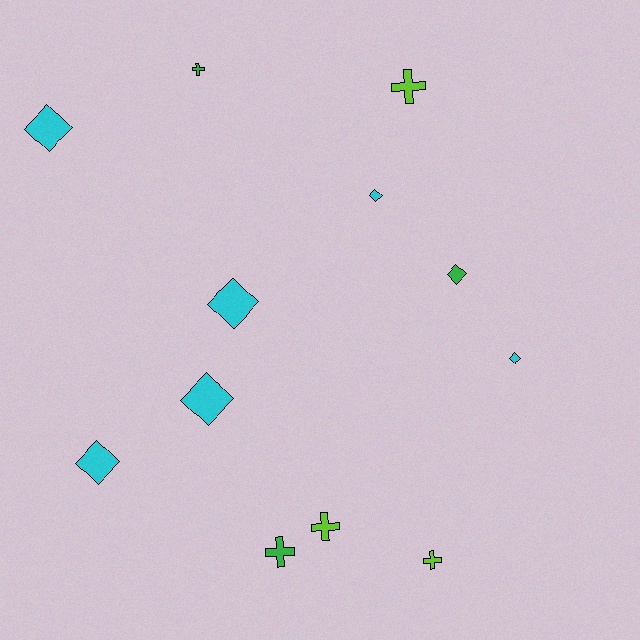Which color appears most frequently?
Cyan, with 6 objects.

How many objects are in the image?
There are 12 objects.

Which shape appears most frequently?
Diamond, with 7 objects.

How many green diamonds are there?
There is 1 green diamond.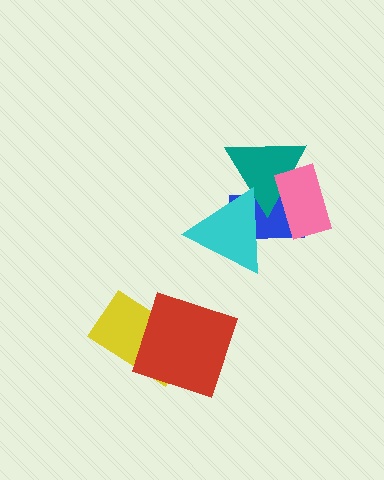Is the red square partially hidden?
No, no other shape covers it.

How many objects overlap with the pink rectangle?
2 objects overlap with the pink rectangle.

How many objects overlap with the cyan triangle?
2 objects overlap with the cyan triangle.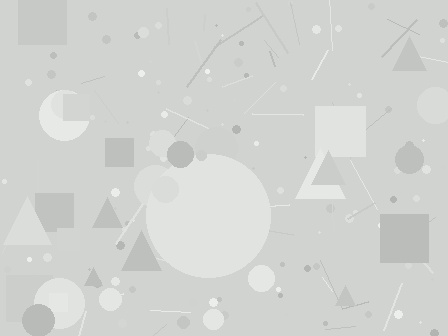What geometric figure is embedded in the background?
A circle is embedded in the background.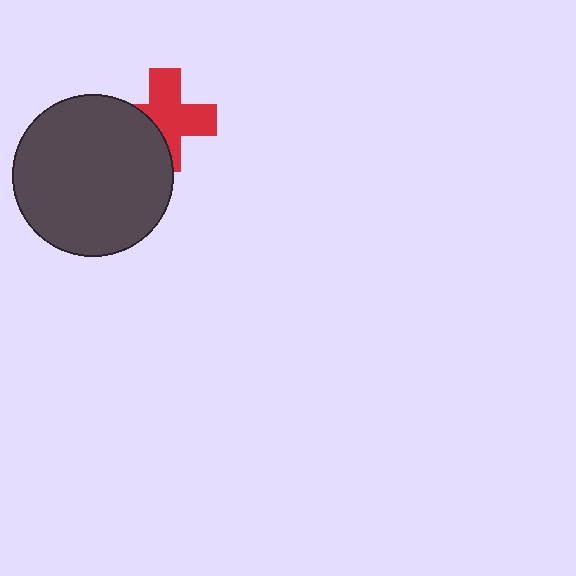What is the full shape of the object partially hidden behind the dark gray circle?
The partially hidden object is a red cross.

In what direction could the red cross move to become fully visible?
The red cross could move right. That would shift it out from behind the dark gray circle entirely.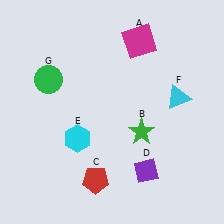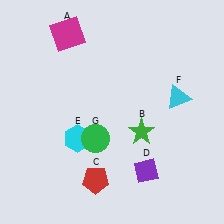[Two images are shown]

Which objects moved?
The objects that moved are: the magenta square (A), the green circle (G).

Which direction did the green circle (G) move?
The green circle (G) moved down.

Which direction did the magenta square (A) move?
The magenta square (A) moved left.